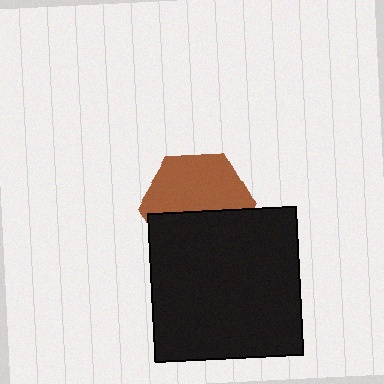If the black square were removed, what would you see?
You would see the complete brown hexagon.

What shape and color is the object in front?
The object in front is a black square.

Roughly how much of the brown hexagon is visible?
About half of it is visible (roughly 57%).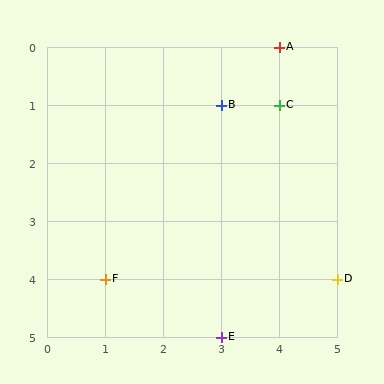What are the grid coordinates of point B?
Point B is at grid coordinates (3, 1).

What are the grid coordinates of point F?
Point F is at grid coordinates (1, 4).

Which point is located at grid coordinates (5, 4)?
Point D is at (5, 4).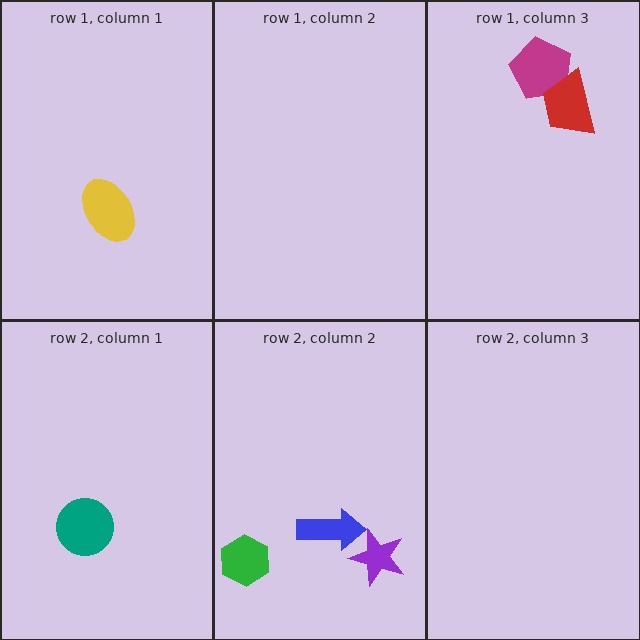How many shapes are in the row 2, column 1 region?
1.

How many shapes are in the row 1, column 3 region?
2.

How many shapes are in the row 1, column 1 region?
1.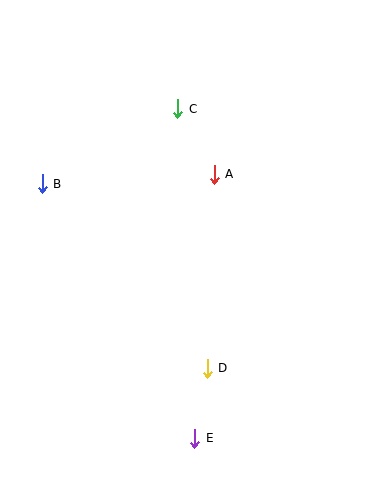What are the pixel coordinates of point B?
Point B is at (42, 184).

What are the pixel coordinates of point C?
Point C is at (178, 109).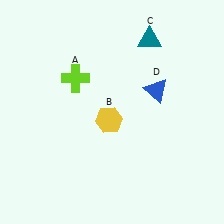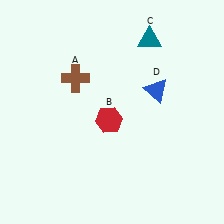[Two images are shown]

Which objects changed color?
A changed from lime to brown. B changed from yellow to red.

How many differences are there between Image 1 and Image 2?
There are 2 differences between the two images.